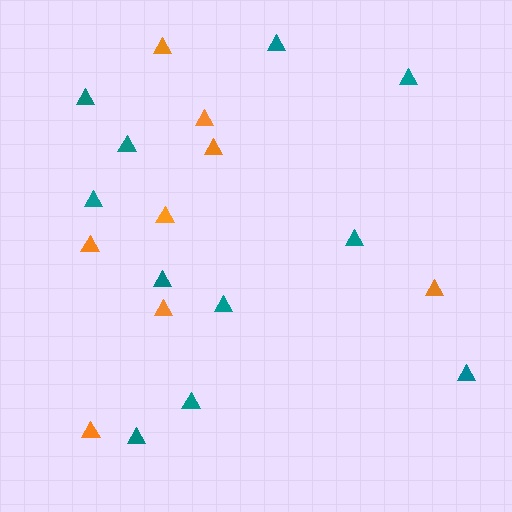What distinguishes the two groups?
There are 2 groups: one group of orange triangles (8) and one group of teal triangles (11).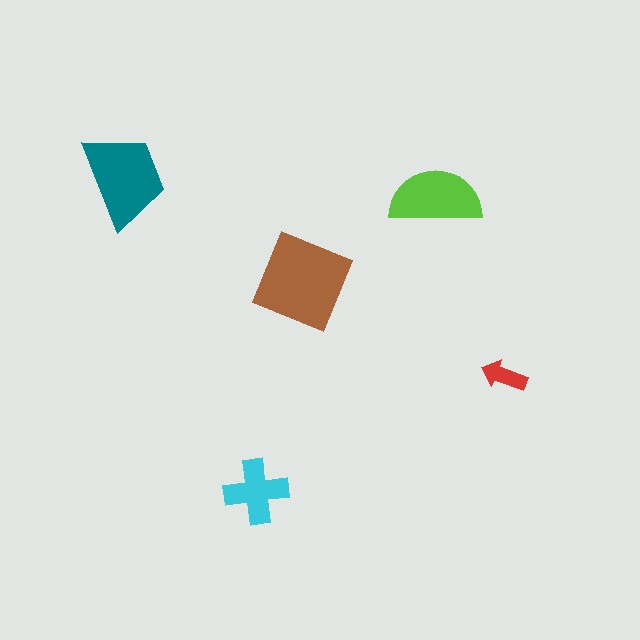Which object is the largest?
The brown diamond.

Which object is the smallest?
The red arrow.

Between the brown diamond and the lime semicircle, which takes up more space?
The brown diamond.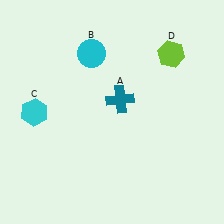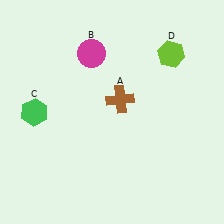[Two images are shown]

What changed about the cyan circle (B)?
In Image 1, B is cyan. In Image 2, it changed to magenta.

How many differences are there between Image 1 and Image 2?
There are 3 differences between the two images.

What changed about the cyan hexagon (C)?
In Image 1, C is cyan. In Image 2, it changed to green.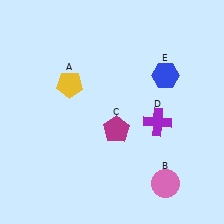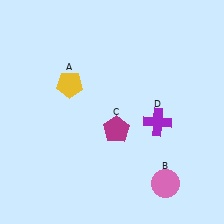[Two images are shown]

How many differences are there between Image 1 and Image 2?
There is 1 difference between the two images.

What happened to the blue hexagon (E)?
The blue hexagon (E) was removed in Image 2. It was in the top-right area of Image 1.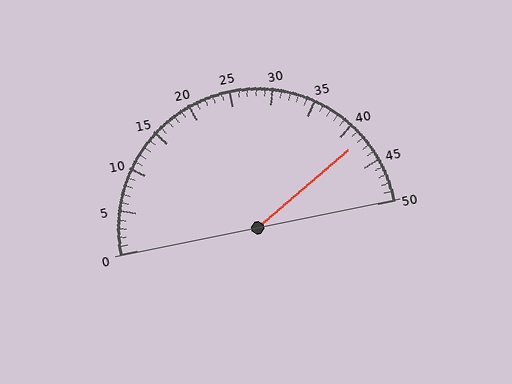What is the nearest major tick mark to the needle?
The nearest major tick mark is 40.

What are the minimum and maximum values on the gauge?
The gauge ranges from 0 to 50.